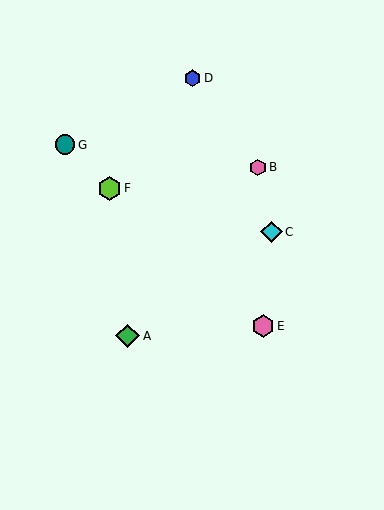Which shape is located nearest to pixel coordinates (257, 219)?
The cyan diamond (labeled C) at (271, 232) is nearest to that location.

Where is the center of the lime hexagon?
The center of the lime hexagon is at (109, 188).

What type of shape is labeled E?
Shape E is a pink hexagon.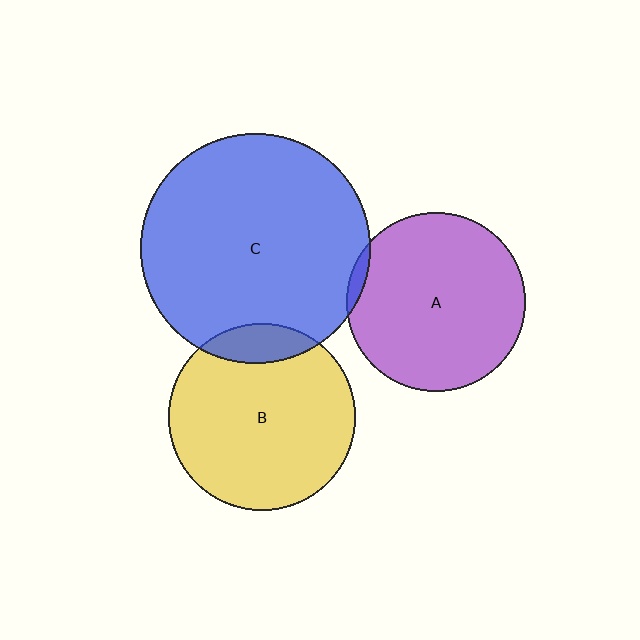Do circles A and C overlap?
Yes.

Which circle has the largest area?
Circle C (blue).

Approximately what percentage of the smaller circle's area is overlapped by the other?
Approximately 5%.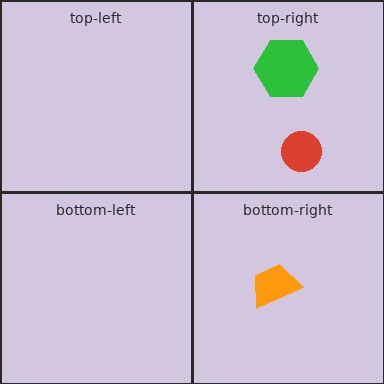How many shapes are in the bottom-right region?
1.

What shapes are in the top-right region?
The green hexagon, the red circle.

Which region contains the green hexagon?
The top-right region.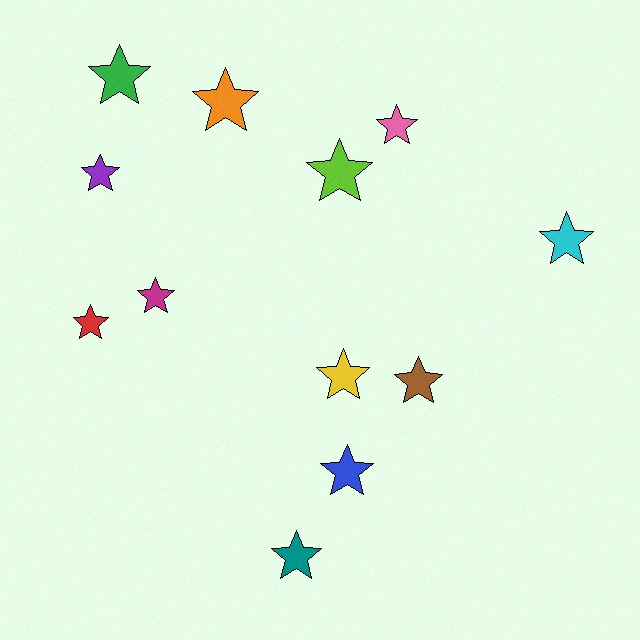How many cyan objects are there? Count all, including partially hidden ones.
There is 1 cyan object.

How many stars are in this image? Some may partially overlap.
There are 12 stars.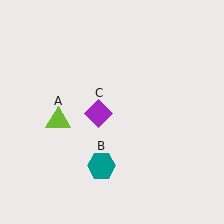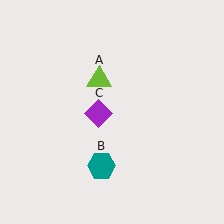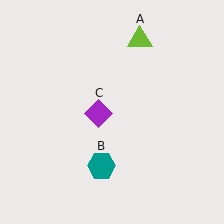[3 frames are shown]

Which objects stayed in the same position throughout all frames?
Teal hexagon (object B) and purple diamond (object C) remained stationary.